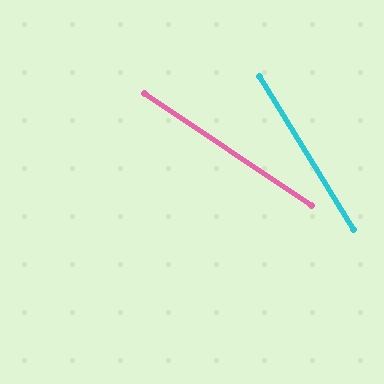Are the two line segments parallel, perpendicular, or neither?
Neither parallel nor perpendicular — they differ by about 25°.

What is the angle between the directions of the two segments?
Approximately 25 degrees.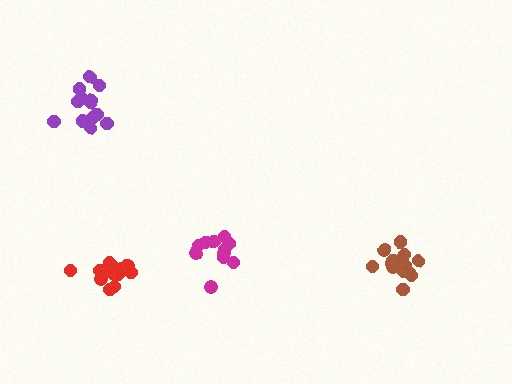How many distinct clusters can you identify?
There are 4 distinct clusters.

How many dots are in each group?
Group 1: 11 dots, Group 2: 14 dots, Group 3: 14 dots, Group 4: 14 dots (53 total).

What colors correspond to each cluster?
The clusters are colored: magenta, purple, brown, red.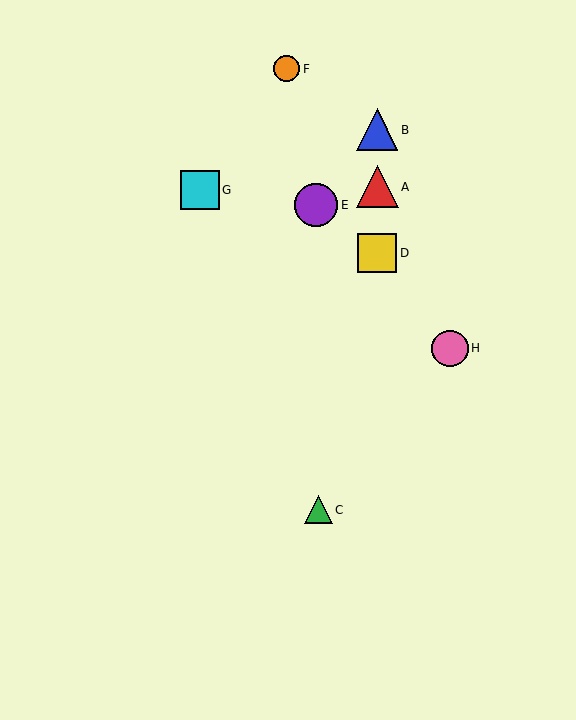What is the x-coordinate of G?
Object G is at x≈200.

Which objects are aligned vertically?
Objects A, B, D are aligned vertically.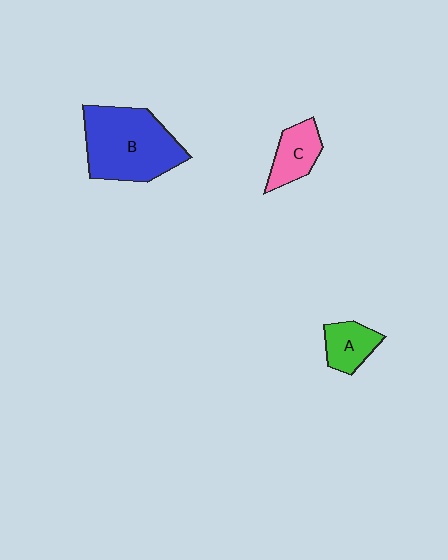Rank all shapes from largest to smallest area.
From largest to smallest: B (blue), C (pink), A (green).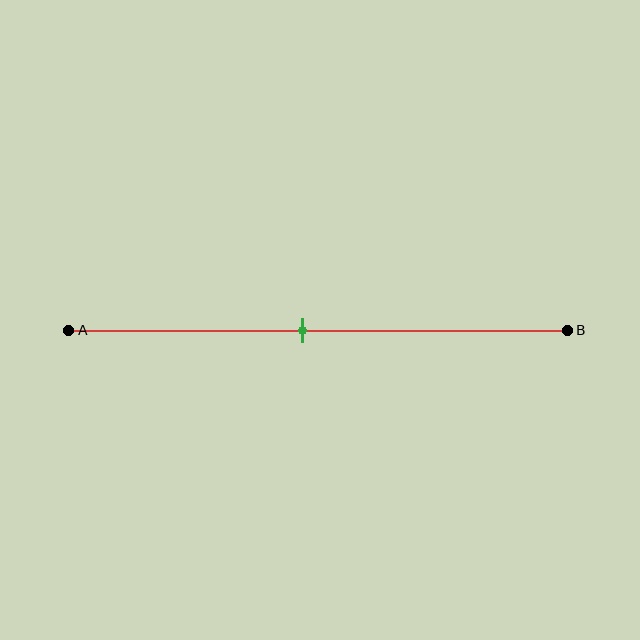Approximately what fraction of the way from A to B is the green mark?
The green mark is approximately 45% of the way from A to B.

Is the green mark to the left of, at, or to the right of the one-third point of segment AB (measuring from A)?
The green mark is to the right of the one-third point of segment AB.